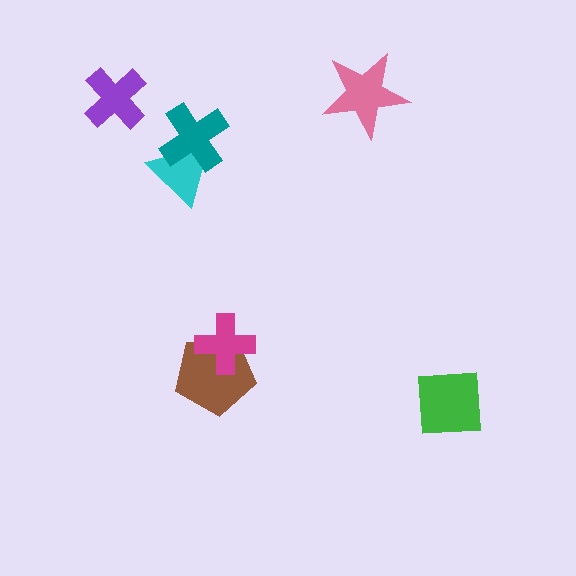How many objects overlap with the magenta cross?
1 object overlaps with the magenta cross.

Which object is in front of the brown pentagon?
The magenta cross is in front of the brown pentagon.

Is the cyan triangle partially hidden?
Yes, it is partially covered by another shape.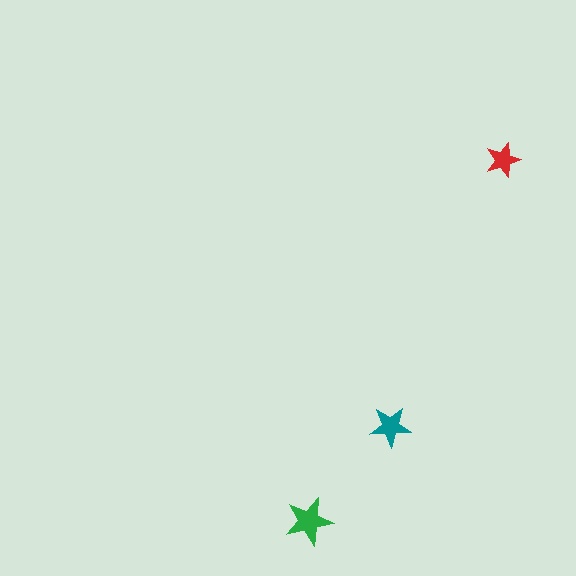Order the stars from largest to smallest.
the green one, the teal one, the red one.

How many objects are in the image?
There are 3 objects in the image.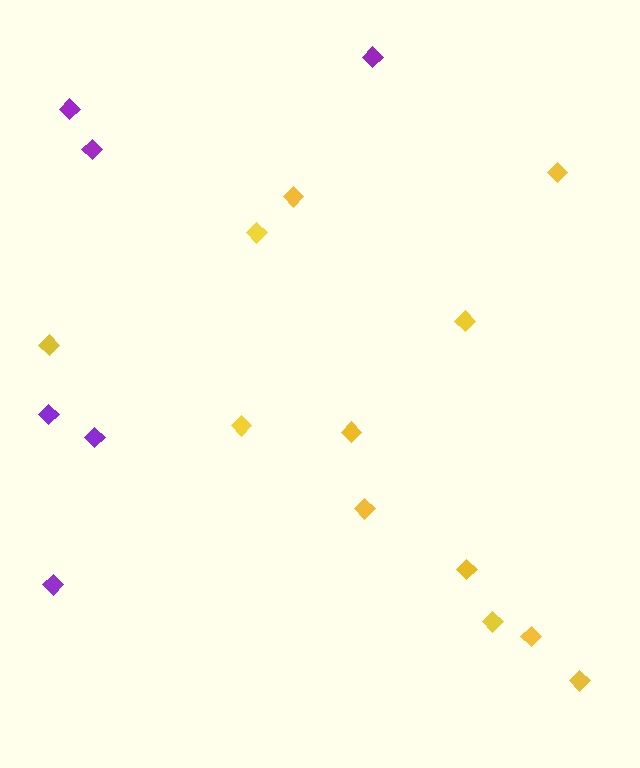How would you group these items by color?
There are 2 groups: one group of yellow diamonds (12) and one group of purple diamonds (6).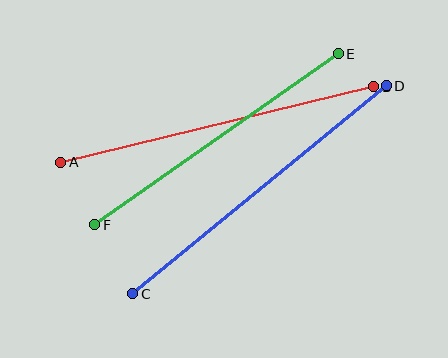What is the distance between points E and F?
The distance is approximately 298 pixels.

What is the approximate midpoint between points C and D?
The midpoint is at approximately (260, 190) pixels.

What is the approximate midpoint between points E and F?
The midpoint is at approximately (216, 139) pixels.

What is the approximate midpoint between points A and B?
The midpoint is at approximately (217, 125) pixels.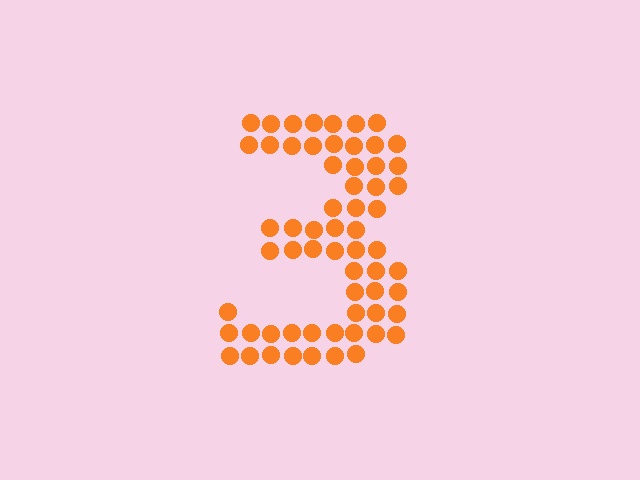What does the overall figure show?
The overall figure shows the digit 3.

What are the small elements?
The small elements are circles.